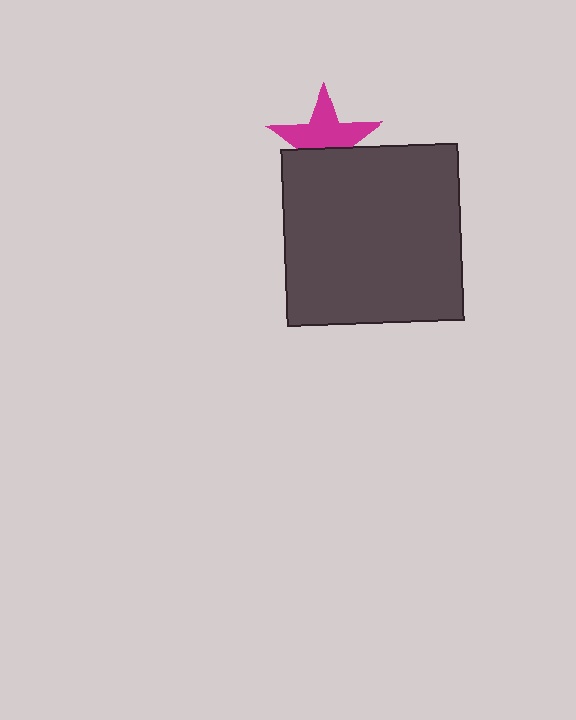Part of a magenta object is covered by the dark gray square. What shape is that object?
It is a star.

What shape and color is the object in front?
The object in front is a dark gray square.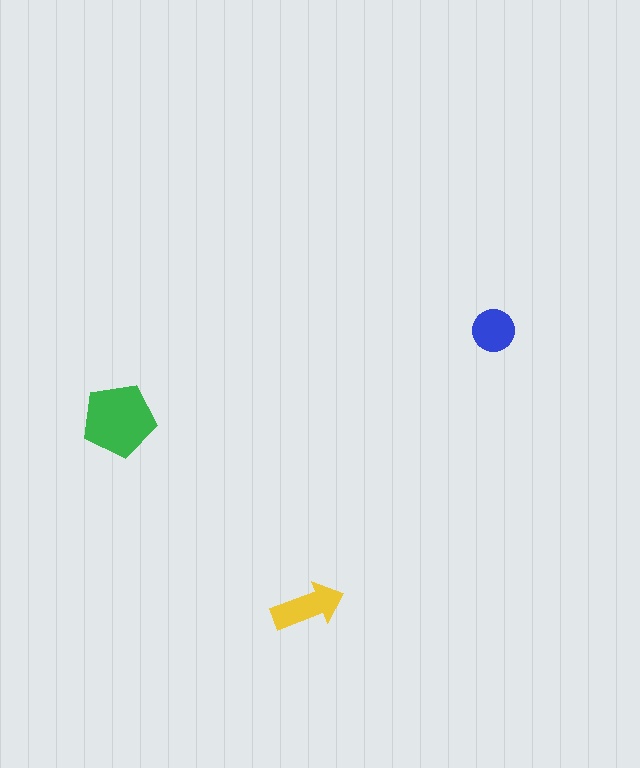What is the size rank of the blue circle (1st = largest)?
3rd.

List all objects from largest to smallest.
The green pentagon, the yellow arrow, the blue circle.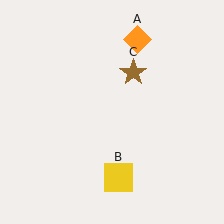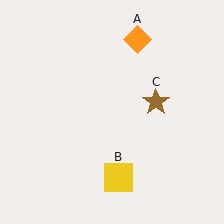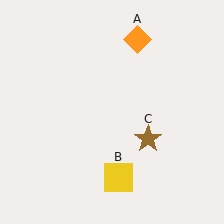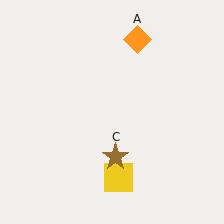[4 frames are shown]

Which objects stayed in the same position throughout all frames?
Orange diamond (object A) and yellow square (object B) remained stationary.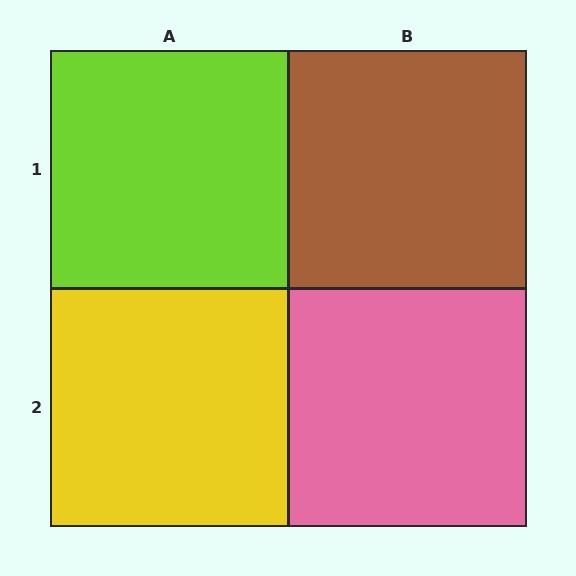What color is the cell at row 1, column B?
Brown.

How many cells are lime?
1 cell is lime.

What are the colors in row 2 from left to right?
Yellow, pink.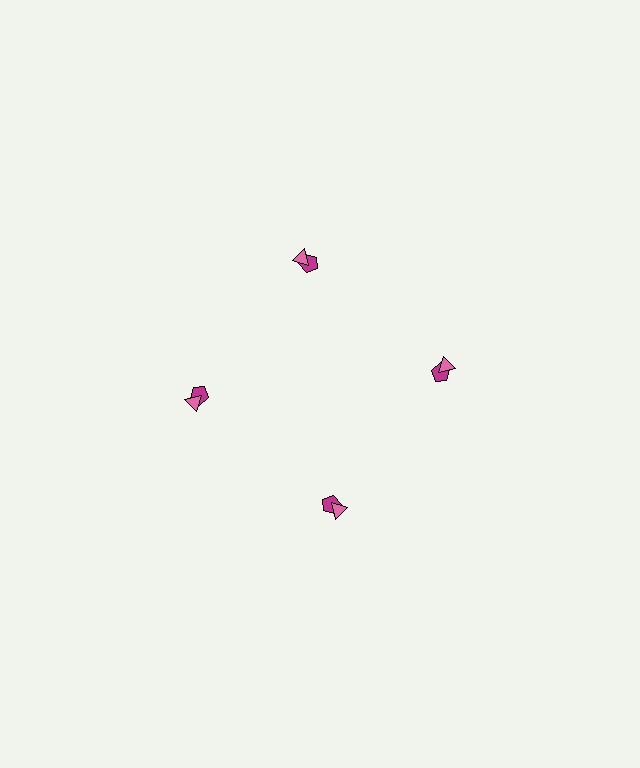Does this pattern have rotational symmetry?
Yes, this pattern has 4-fold rotational symmetry. It looks the same after rotating 90 degrees around the center.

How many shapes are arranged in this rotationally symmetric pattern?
There are 8 shapes, arranged in 4 groups of 2.